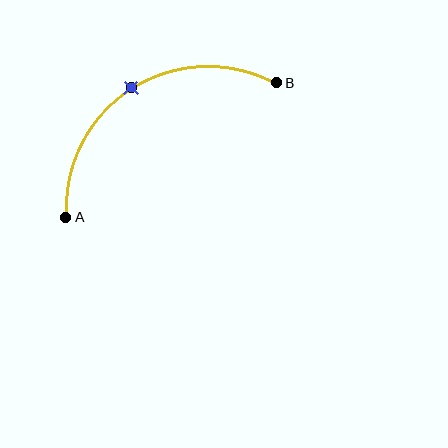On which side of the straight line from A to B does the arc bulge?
The arc bulges above the straight line connecting A and B.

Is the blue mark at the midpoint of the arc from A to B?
Yes. The blue mark lies on the arc at equal arc-length from both A and B — it is the arc midpoint.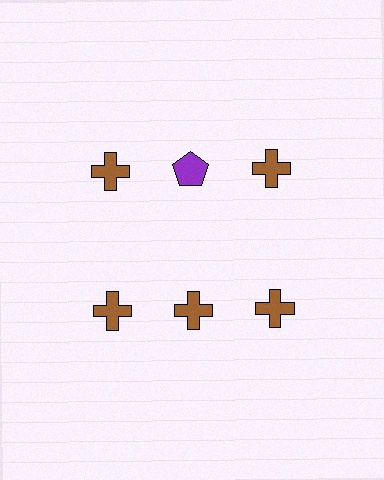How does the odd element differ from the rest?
It differs in both color (purple instead of brown) and shape (pentagon instead of cross).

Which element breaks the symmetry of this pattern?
The purple pentagon in the top row, second from left column breaks the symmetry. All other shapes are brown crosses.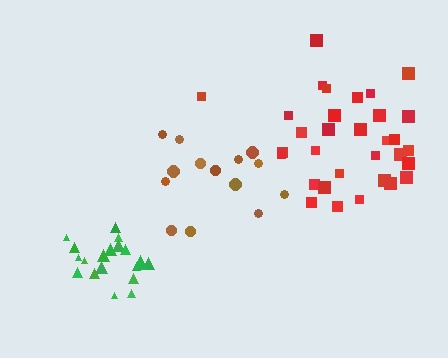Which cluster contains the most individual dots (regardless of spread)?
Red (32).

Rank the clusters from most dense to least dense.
green, red, brown.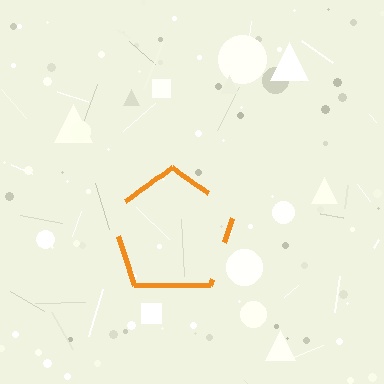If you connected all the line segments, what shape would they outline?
They would outline a pentagon.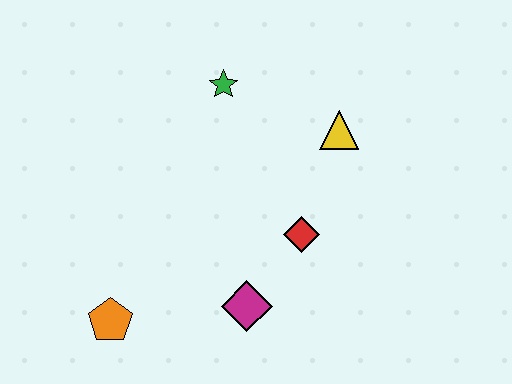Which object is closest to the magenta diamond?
The red diamond is closest to the magenta diamond.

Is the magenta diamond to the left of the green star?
No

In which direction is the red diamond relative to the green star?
The red diamond is below the green star.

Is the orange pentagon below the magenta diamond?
Yes